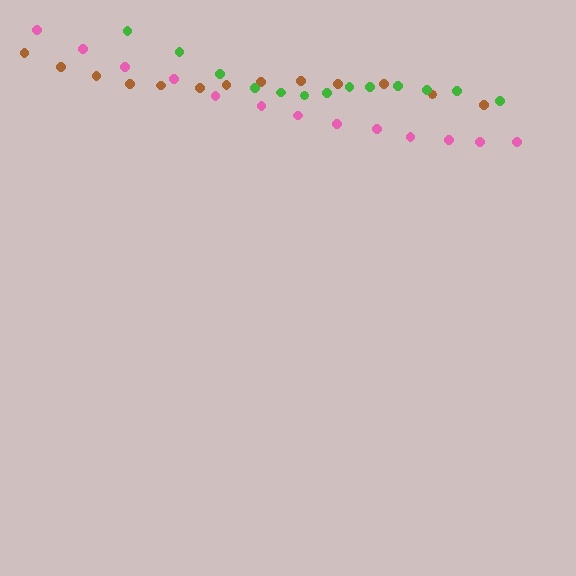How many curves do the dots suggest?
There are 3 distinct paths.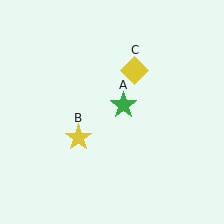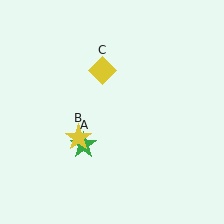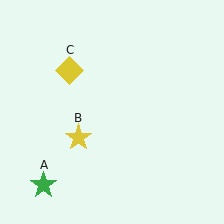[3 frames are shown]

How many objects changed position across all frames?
2 objects changed position: green star (object A), yellow diamond (object C).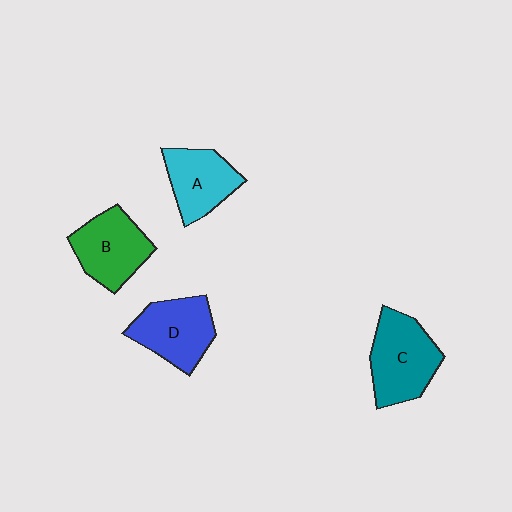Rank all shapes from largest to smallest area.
From largest to smallest: C (teal), D (blue), B (green), A (cyan).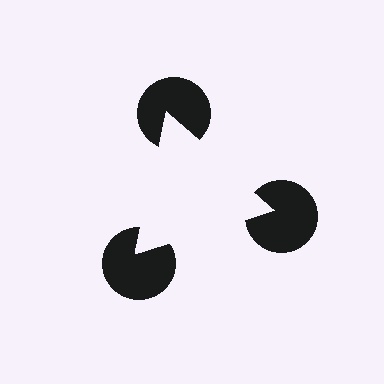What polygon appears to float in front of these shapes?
An illusory triangle — its edges are inferred from the aligned wedge cuts in the pac-man discs, not physically drawn.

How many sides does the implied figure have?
3 sides.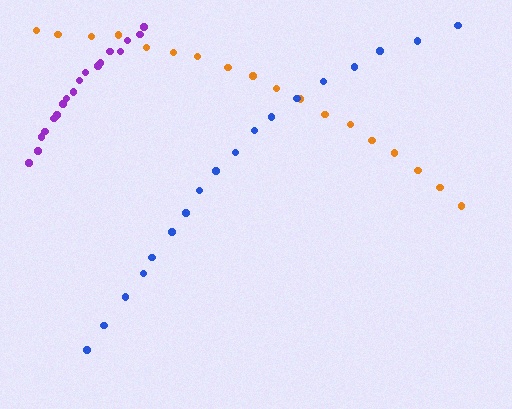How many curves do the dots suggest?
There are 3 distinct paths.